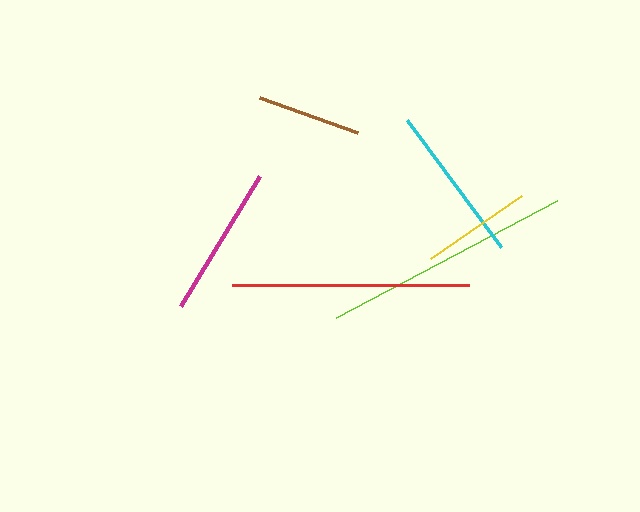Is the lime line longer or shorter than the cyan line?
The lime line is longer than the cyan line.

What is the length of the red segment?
The red segment is approximately 237 pixels long.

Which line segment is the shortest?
The brown line is the shortest at approximately 104 pixels.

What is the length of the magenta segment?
The magenta segment is approximately 152 pixels long.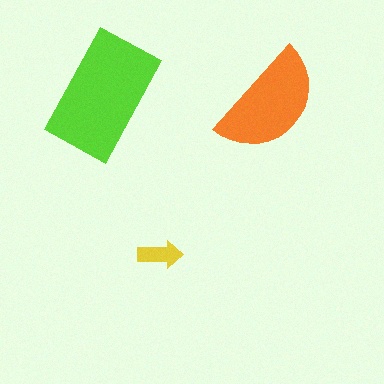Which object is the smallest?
The yellow arrow.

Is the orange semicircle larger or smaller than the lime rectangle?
Smaller.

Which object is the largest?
The lime rectangle.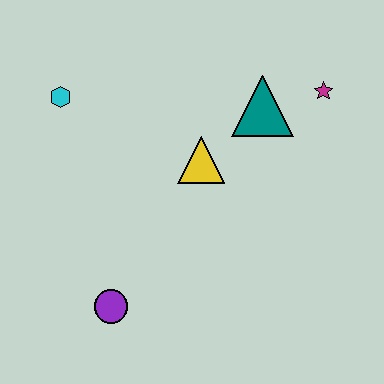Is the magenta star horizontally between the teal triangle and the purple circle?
No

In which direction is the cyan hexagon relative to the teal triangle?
The cyan hexagon is to the left of the teal triangle.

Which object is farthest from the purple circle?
The magenta star is farthest from the purple circle.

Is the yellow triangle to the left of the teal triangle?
Yes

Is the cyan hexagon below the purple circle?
No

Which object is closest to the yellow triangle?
The teal triangle is closest to the yellow triangle.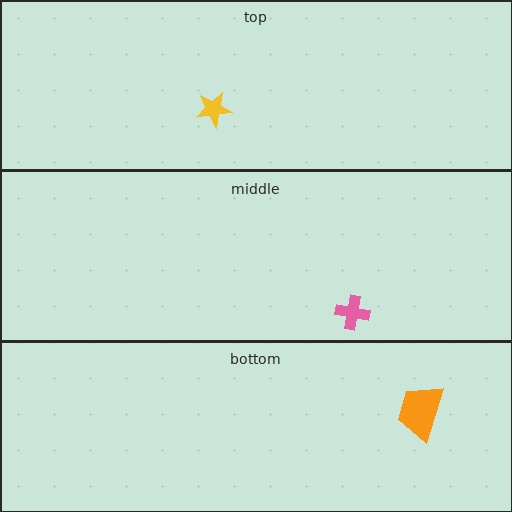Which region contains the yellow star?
The top region.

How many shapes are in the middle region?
1.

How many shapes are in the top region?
1.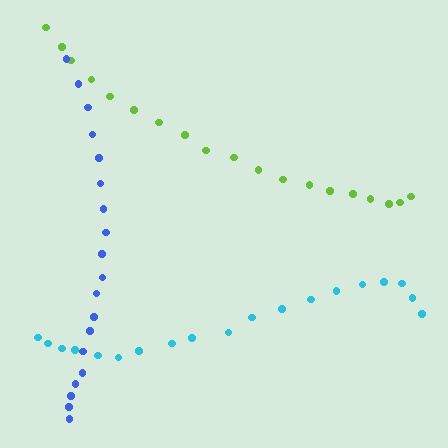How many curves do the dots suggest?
There are 3 distinct paths.